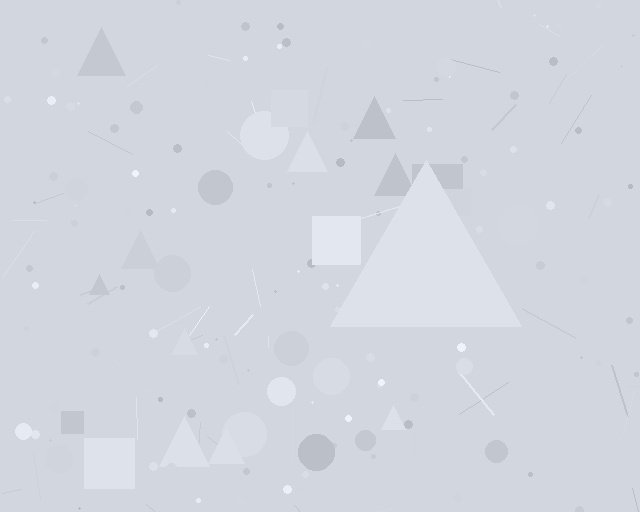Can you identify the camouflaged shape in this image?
The camouflaged shape is a triangle.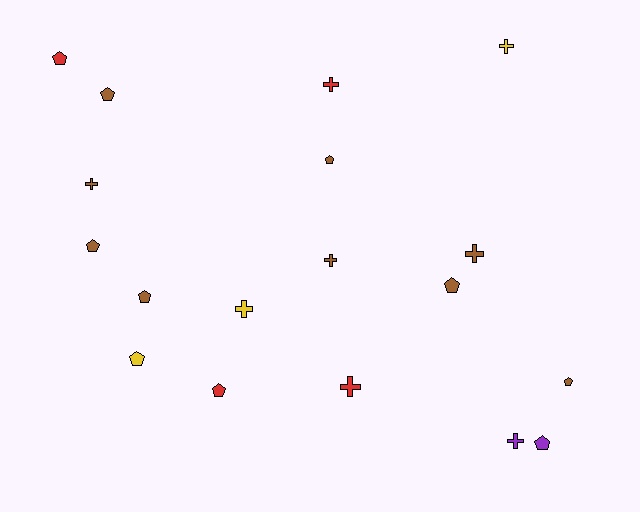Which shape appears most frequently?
Pentagon, with 10 objects.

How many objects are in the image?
There are 18 objects.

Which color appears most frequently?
Brown, with 9 objects.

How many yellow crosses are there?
There are 2 yellow crosses.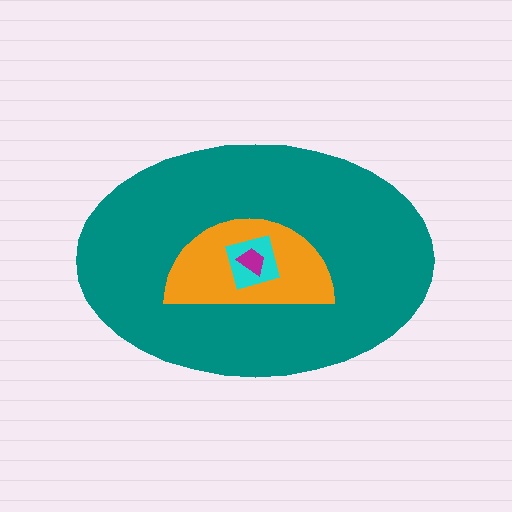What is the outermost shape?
The teal ellipse.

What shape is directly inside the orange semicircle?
The cyan diamond.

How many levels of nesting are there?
4.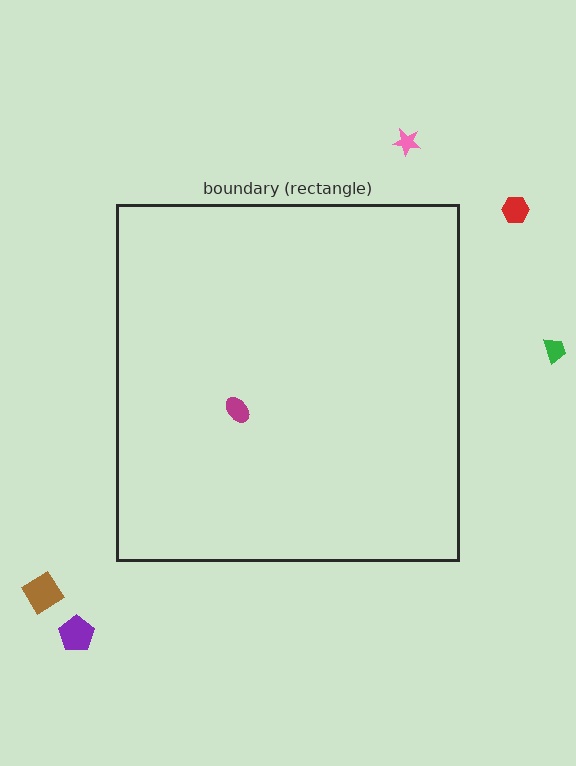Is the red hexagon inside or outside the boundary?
Outside.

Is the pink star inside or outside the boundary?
Outside.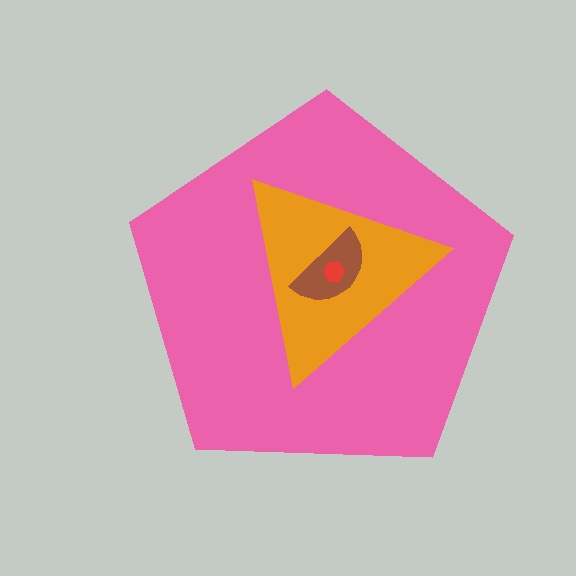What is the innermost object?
The red hexagon.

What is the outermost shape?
The pink pentagon.